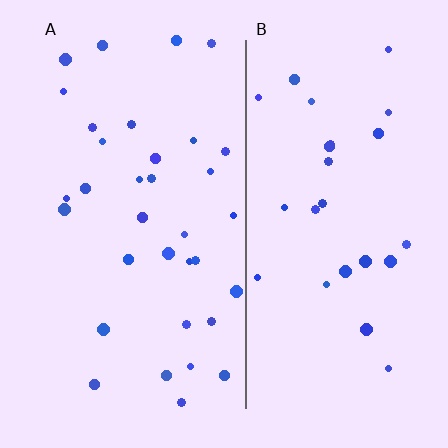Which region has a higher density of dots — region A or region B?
A (the left).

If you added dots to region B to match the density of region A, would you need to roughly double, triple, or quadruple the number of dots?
Approximately double.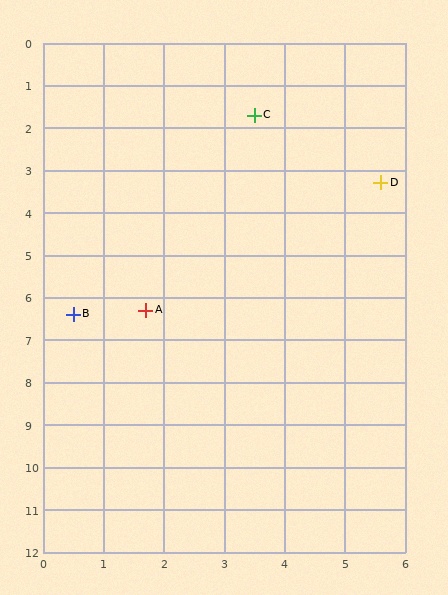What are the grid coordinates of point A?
Point A is at approximately (1.7, 6.3).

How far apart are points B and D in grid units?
Points B and D are about 6.0 grid units apart.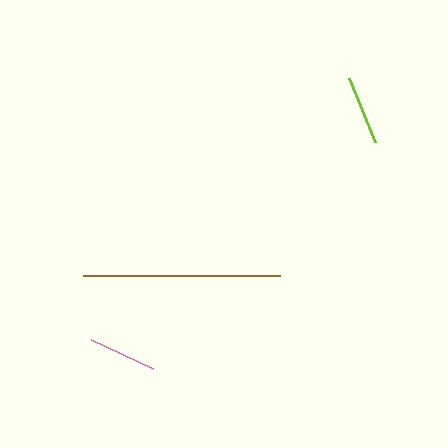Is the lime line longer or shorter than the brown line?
The brown line is longer than the lime line.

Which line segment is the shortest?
The pink line is the shortest at approximately 68 pixels.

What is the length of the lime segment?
The lime segment is approximately 69 pixels long.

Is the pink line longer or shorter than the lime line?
The lime line is longer than the pink line.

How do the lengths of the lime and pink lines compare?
The lime and pink lines are approximately the same length.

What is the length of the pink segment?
The pink segment is approximately 68 pixels long.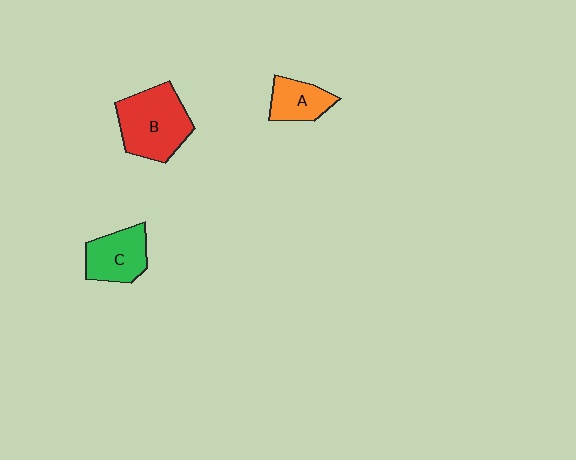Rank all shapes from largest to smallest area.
From largest to smallest: B (red), C (green), A (orange).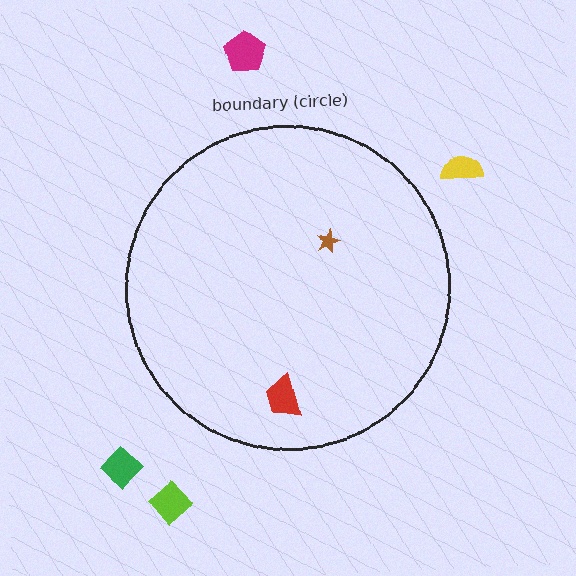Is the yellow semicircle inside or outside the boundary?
Outside.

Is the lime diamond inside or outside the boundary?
Outside.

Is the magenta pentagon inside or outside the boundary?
Outside.